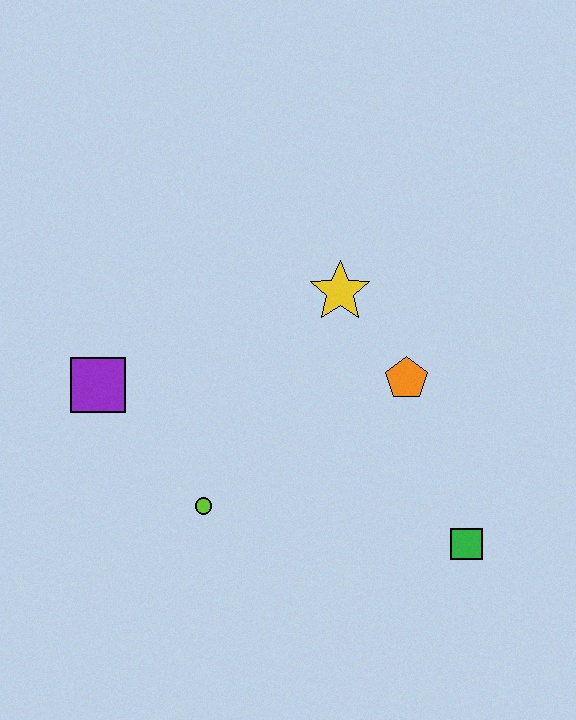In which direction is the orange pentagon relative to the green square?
The orange pentagon is above the green square.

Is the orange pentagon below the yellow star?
Yes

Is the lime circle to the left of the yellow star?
Yes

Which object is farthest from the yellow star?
The green square is farthest from the yellow star.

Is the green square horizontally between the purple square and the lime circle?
No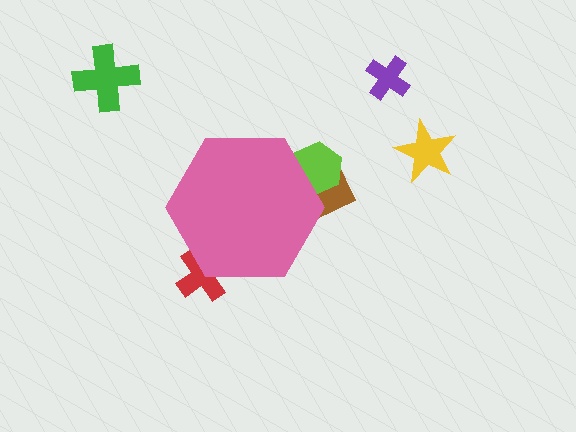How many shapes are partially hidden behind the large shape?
3 shapes are partially hidden.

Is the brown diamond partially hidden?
Yes, the brown diamond is partially hidden behind the pink hexagon.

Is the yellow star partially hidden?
No, the yellow star is fully visible.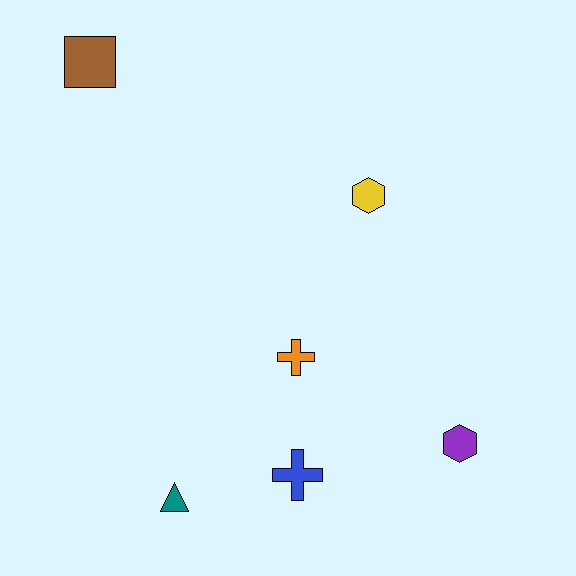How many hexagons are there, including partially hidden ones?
There are 2 hexagons.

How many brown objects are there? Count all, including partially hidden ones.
There is 1 brown object.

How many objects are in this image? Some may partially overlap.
There are 6 objects.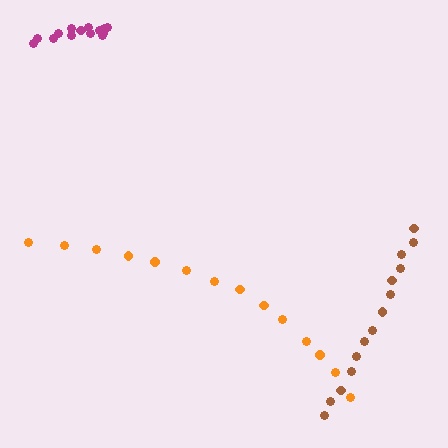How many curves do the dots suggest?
There are 3 distinct paths.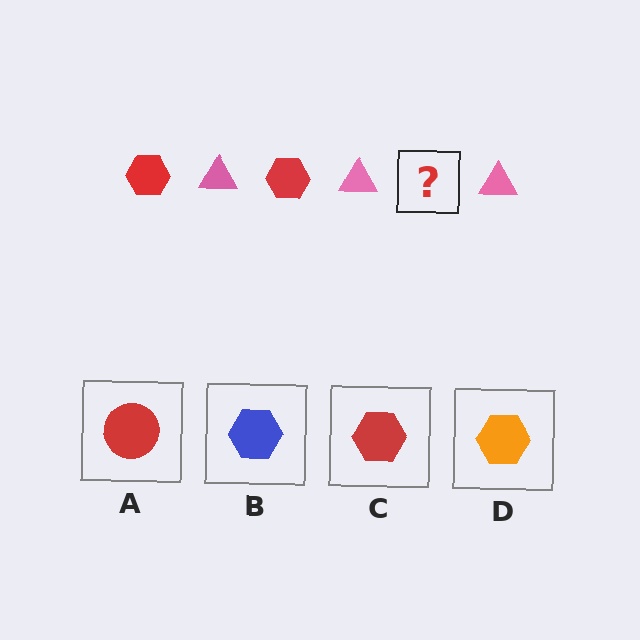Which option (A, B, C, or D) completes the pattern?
C.